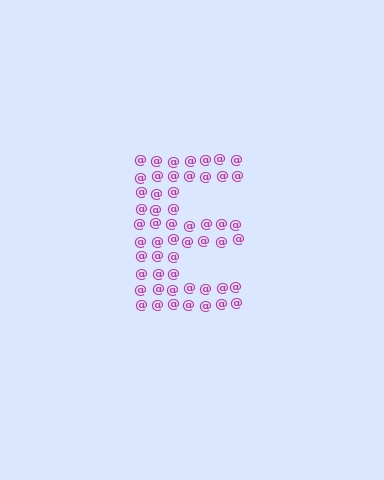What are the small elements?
The small elements are at signs.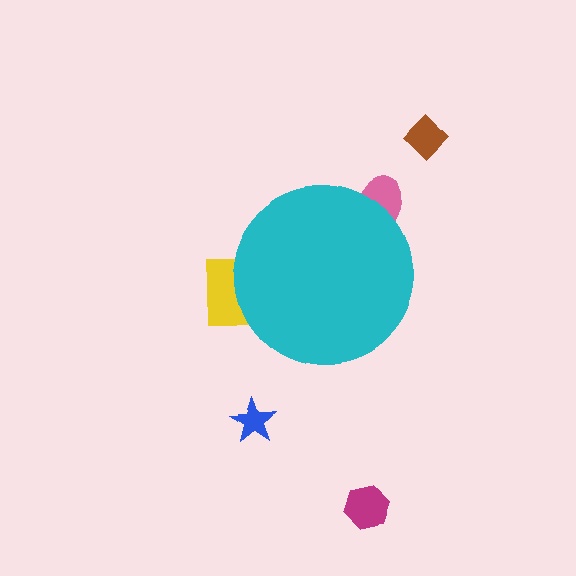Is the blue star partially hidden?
No, the blue star is fully visible.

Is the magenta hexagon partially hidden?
No, the magenta hexagon is fully visible.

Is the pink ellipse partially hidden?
Yes, the pink ellipse is partially hidden behind the cyan circle.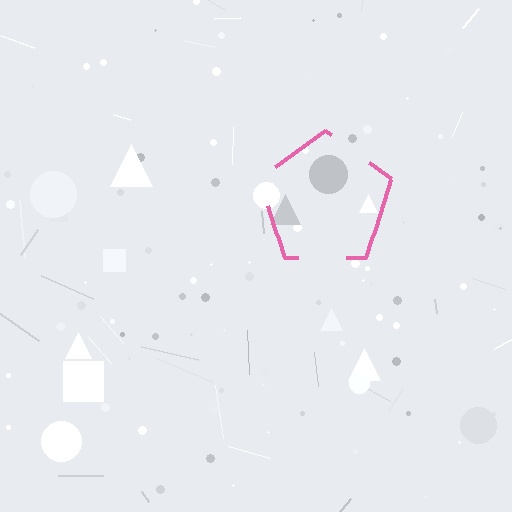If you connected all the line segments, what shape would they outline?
They would outline a pentagon.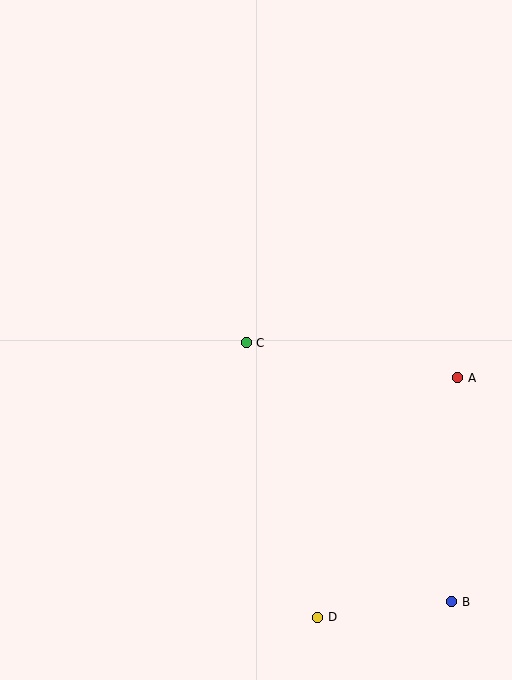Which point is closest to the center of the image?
Point C at (246, 343) is closest to the center.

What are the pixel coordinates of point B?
Point B is at (452, 602).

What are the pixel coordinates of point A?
Point A is at (458, 378).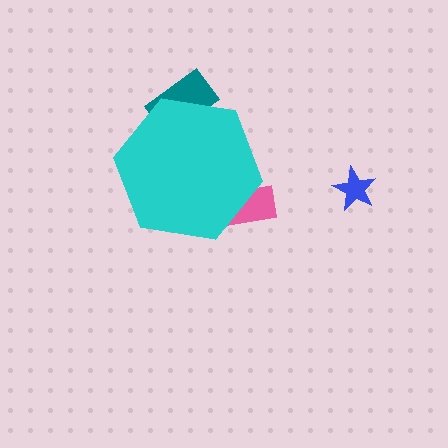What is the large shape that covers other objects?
A cyan hexagon.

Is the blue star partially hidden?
No, the blue star is fully visible.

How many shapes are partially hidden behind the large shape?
2 shapes are partially hidden.